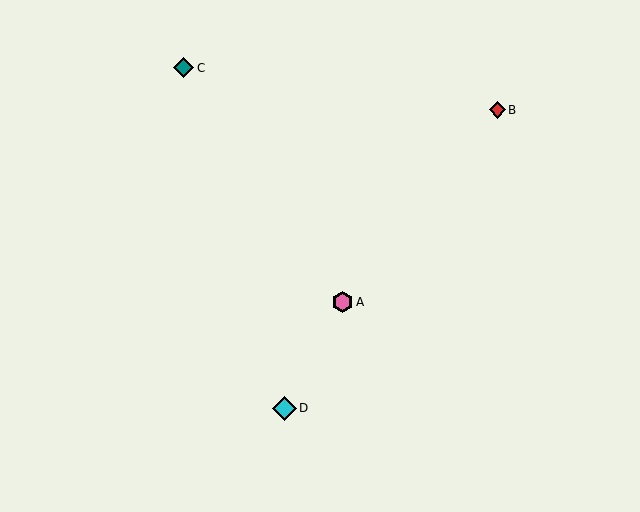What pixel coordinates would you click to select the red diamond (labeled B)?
Click at (497, 110) to select the red diamond B.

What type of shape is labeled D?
Shape D is a cyan diamond.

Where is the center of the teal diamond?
The center of the teal diamond is at (184, 68).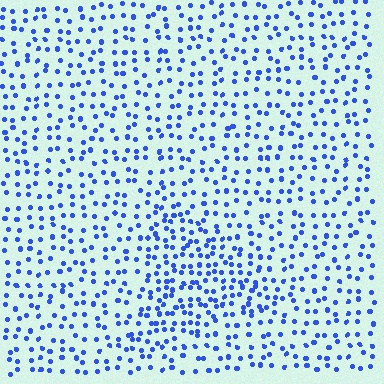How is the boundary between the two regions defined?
The boundary is defined by a change in element density (approximately 1.7x ratio). All elements are the same color, size, and shape.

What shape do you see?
I see a triangle.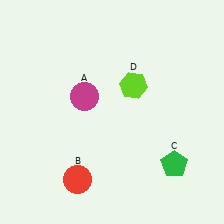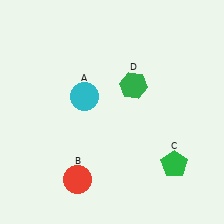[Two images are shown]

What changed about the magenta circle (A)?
In Image 1, A is magenta. In Image 2, it changed to cyan.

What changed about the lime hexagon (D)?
In Image 1, D is lime. In Image 2, it changed to green.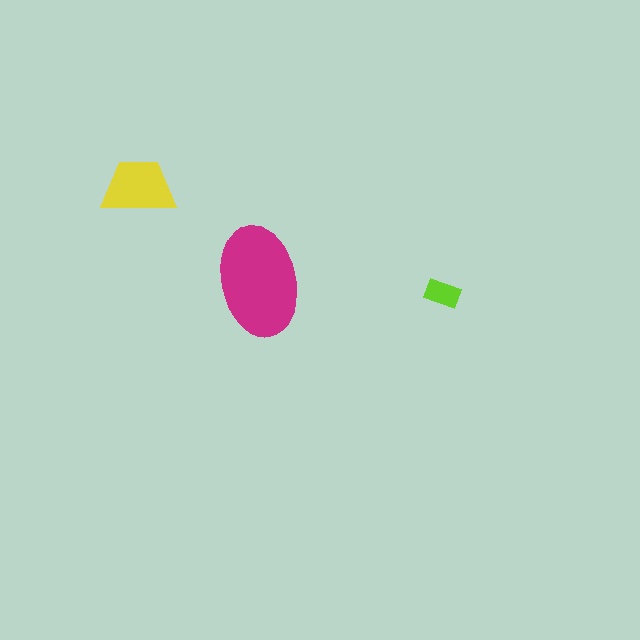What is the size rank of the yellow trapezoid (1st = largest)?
2nd.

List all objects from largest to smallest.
The magenta ellipse, the yellow trapezoid, the lime rectangle.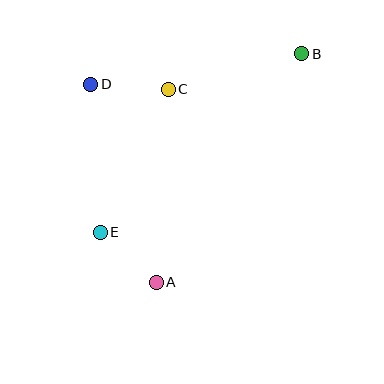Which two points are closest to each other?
Points A and E are closest to each other.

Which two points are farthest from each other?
Points A and B are farthest from each other.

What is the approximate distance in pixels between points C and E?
The distance between C and E is approximately 158 pixels.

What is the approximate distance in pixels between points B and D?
The distance between B and D is approximately 213 pixels.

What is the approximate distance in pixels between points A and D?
The distance between A and D is approximately 208 pixels.